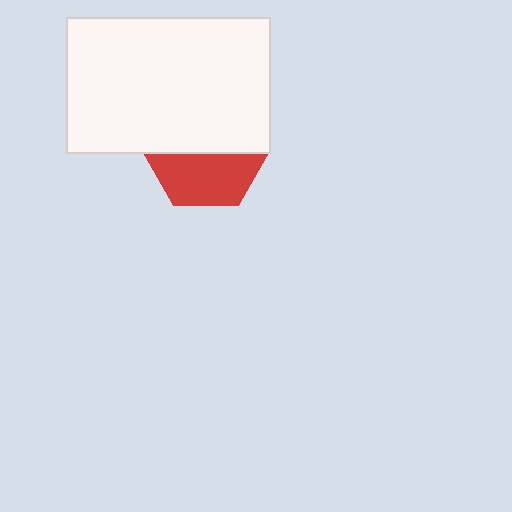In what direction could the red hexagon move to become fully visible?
The red hexagon could move down. That would shift it out from behind the white rectangle entirely.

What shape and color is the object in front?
The object in front is a white rectangle.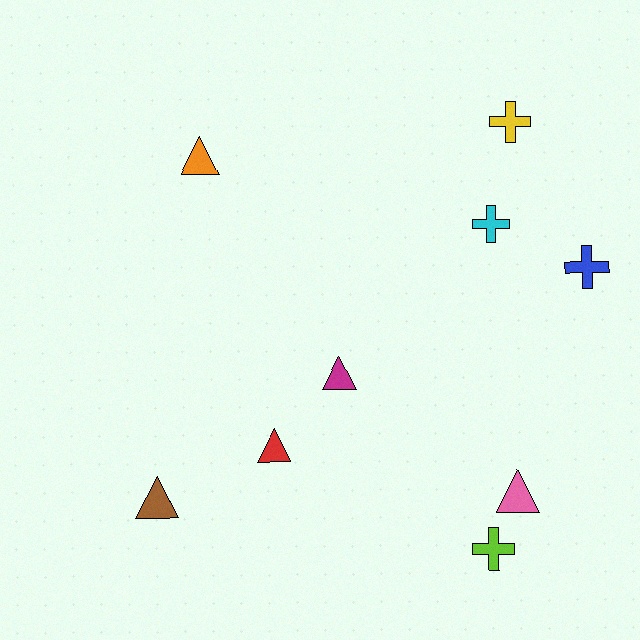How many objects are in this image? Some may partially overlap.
There are 9 objects.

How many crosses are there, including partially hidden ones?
There are 4 crosses.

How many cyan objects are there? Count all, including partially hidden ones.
There is 1 cyan object.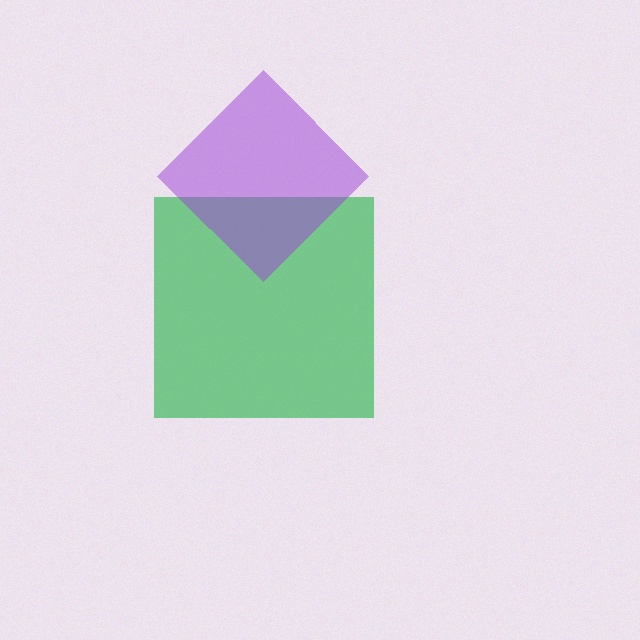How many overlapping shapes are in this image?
There are 2 overlapping shapes in the image.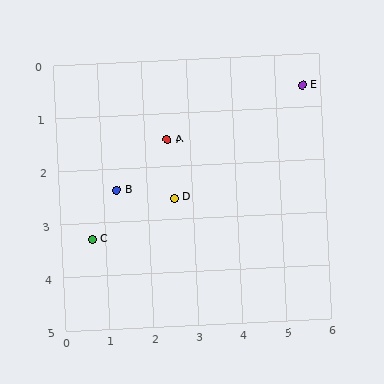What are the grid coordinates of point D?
Point D is at approximately (2.6, 2.6).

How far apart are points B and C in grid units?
Points B and C are about 1.1 grid units apart.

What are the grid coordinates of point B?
Point B is at approximately (1.3, 2.4).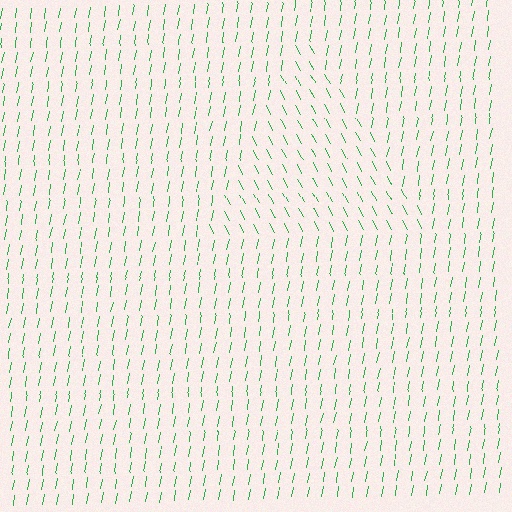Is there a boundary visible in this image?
Yes, there is a texture boundary formed by a change in line orientation.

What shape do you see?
I see a triangle.